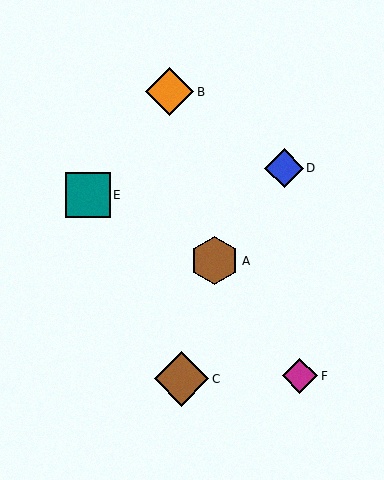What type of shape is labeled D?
Shape D is a blue diamond.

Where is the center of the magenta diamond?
The center of the magenta diamond is at (300, 376).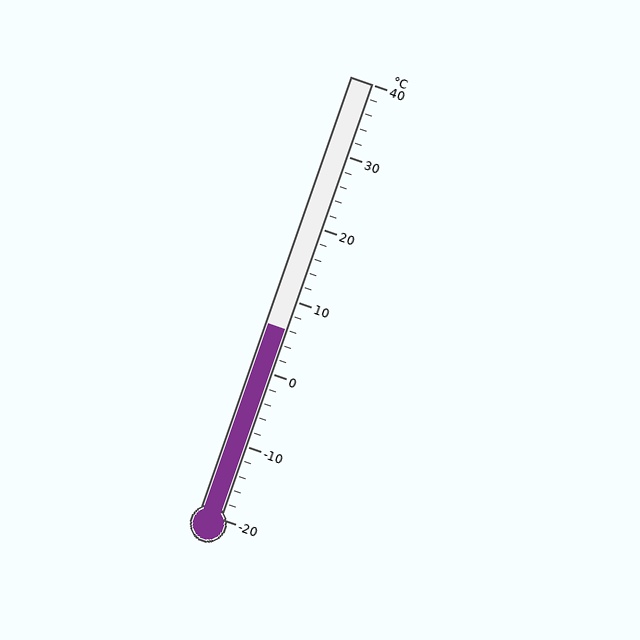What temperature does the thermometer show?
The thermometer shows approximately 6°C.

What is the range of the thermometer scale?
The thermometer scale ranges from -20°C to 40°C.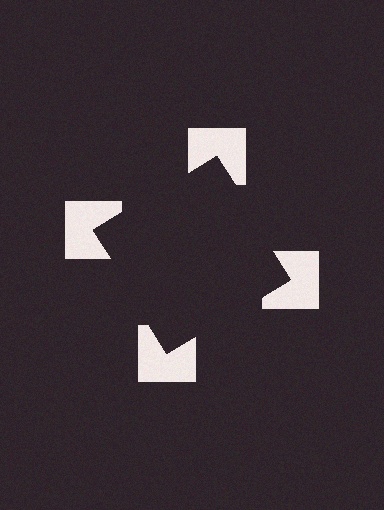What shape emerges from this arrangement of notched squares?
An illusory square — its edges are inferred from the aligned wedge cuts in the notched squares, not physically drawn.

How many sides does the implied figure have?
4 sides.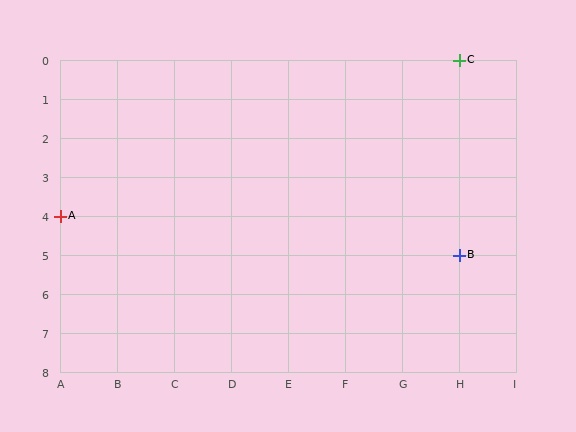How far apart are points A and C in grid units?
Points A and C are 7 columns and 4 rows apart (about 8.1 grid units diagonally).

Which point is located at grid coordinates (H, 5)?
Point B is at (H, 5).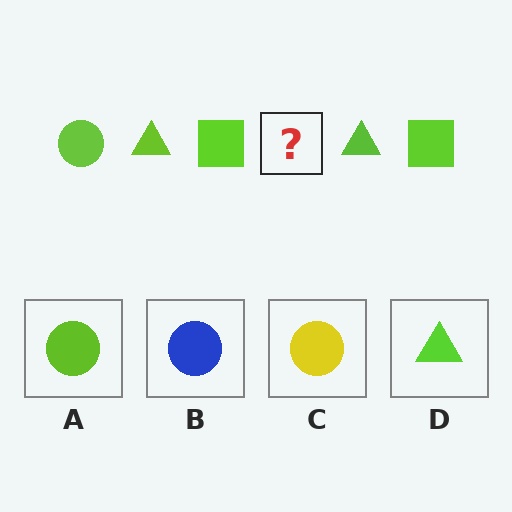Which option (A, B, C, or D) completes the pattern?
A.